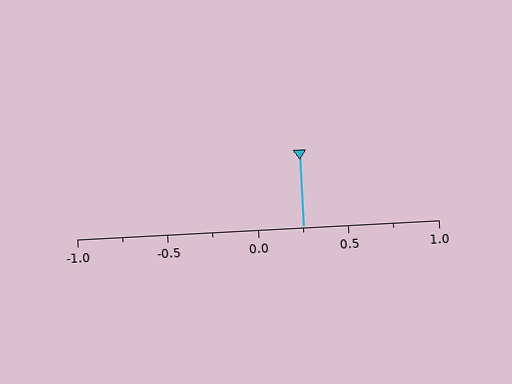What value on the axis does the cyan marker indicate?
The marker indicates approximately 0.25.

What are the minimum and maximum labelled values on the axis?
The axis runs from -1.0 to 1.0.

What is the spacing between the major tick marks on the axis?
The major ticks are spaced 0.5 apart.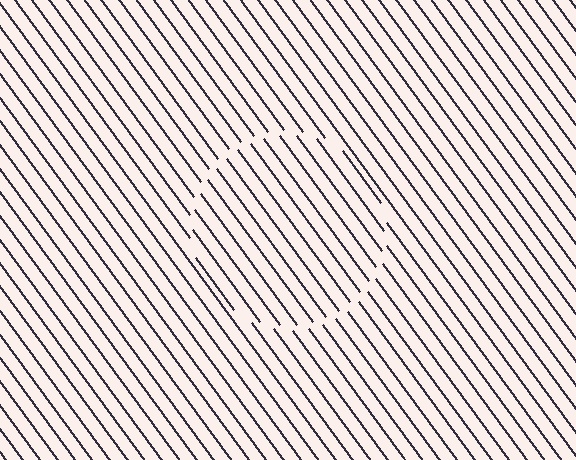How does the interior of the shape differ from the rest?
The interior of the shape contains the same grating, shifted by half a period — the contour is defined by the phase discontinuity where line-ends from the inner and outer gratings abut.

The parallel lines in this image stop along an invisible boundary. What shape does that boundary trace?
An illusory circle. The interior of the shape contains the same grating, shifted by half a period — the contour is defined by the phase discontinuity where line-ends from the inner and outer gratings abut.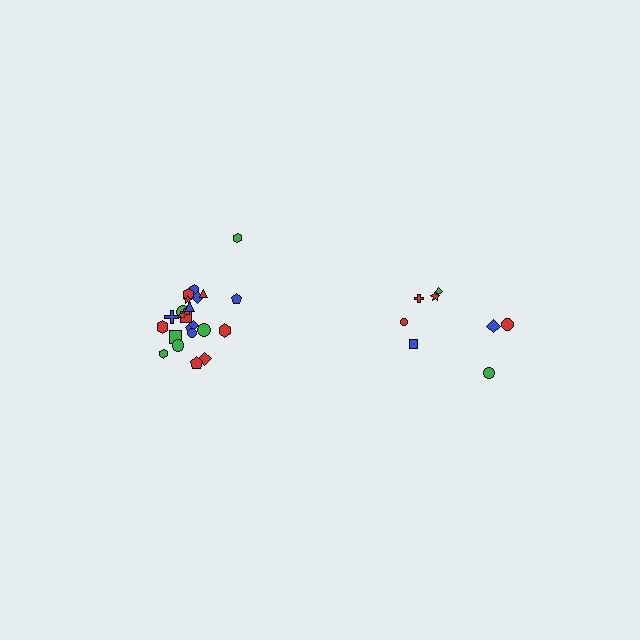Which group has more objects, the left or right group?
The left group.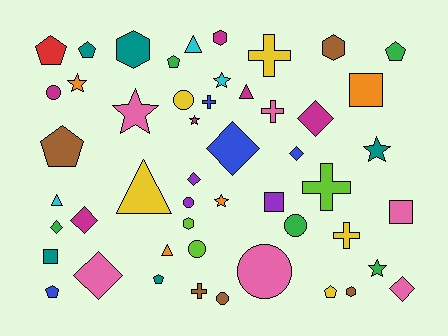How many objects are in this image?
There are 50 objects.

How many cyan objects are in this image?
There are 3 cyan objects.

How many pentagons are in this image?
There are 8 pentagons.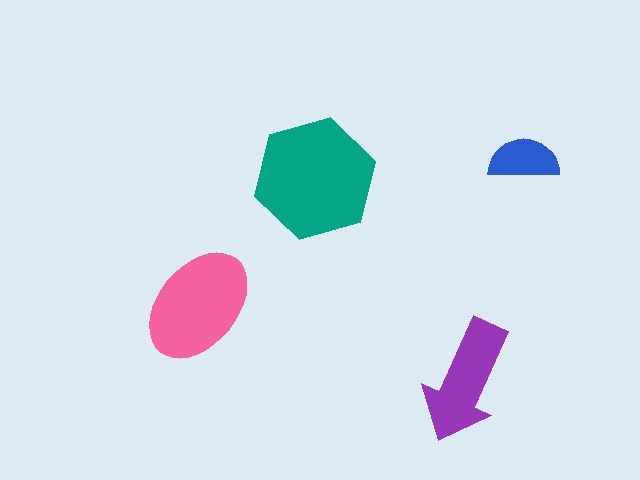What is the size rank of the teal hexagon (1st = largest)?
1st.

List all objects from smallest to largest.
The blue semicircle, the purple arrow, the pink ellipse, the teal hexagon.